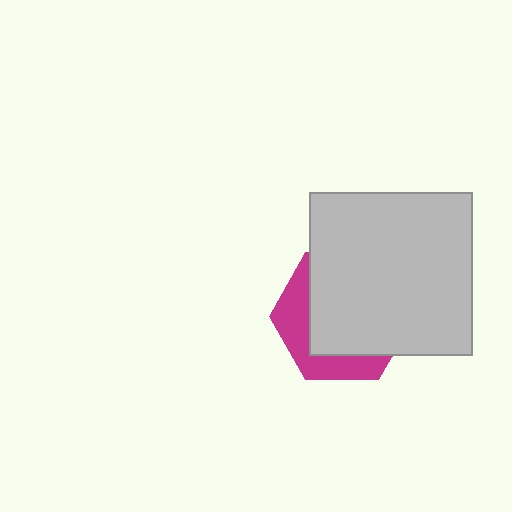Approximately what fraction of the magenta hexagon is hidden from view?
Roughly 67% of the magenta hexagon is hidden behind the light gray square.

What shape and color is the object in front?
The object in front is a light gray square.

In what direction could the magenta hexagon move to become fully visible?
The magenta hexagon could move toward the lower-left. That would shift it out from behind the light gray square entirely.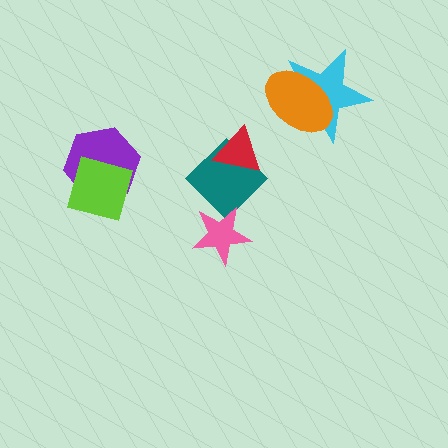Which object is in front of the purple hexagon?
The lime square is in front of the purple hexagon.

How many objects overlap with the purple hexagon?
1 object overlaps with the purple hexagon.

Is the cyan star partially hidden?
Yes, it is partially covered by another shape.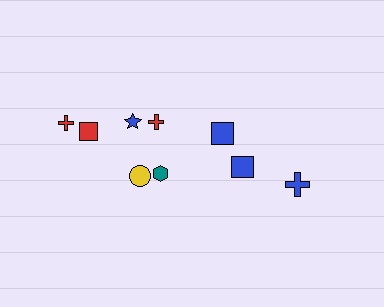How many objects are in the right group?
There are 3 objects.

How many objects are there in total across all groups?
There are 9 objects.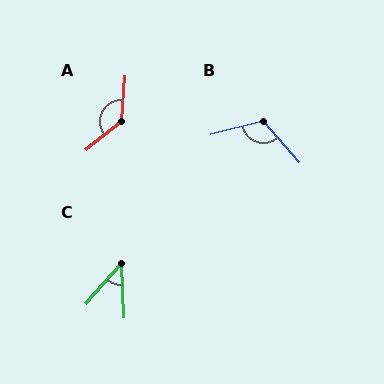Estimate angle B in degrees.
Approximately 116 degrees.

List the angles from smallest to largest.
C (43°), B (116°), A (133°).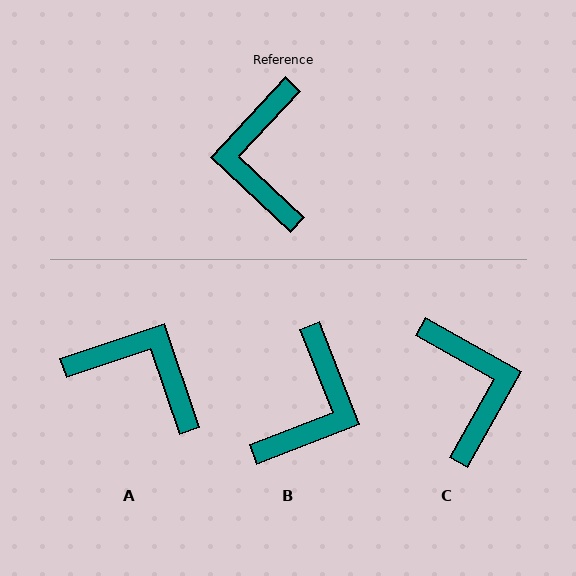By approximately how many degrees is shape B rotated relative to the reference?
Approximately 154 degrees counter-clockwise.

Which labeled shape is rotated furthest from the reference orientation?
C, about 166 degrees away.